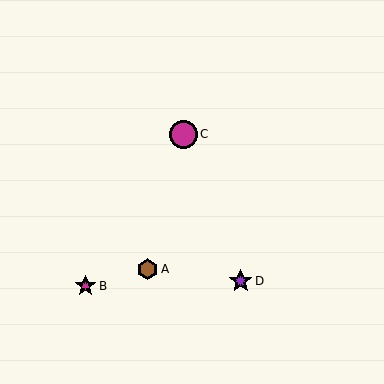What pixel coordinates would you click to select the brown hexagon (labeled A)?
Click at (147, 269) to select the brown hexagon A.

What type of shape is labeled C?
Shape C is a magenta circle.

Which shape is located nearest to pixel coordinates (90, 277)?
The magenta star (labeled B) at (85, 286) is nearest to that location.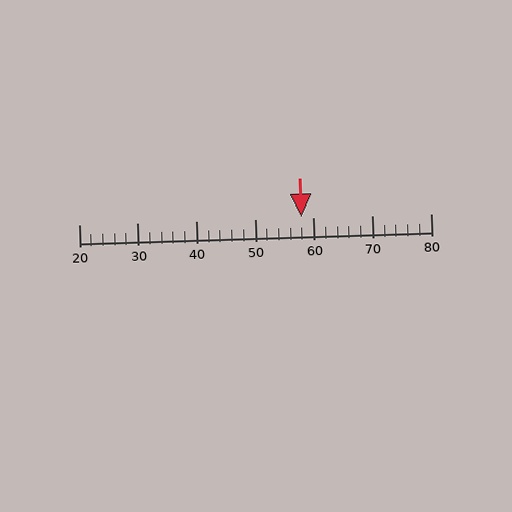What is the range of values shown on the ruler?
The ruler shows values from 20 to 80.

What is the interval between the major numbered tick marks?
The major tick marks are spaced 10 units apart.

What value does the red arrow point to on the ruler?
The red arrow points to approximately 58.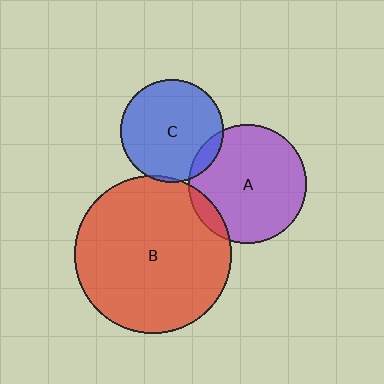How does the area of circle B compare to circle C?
Approximately 2.3 times.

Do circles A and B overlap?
Yes.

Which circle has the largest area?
Circle B (red).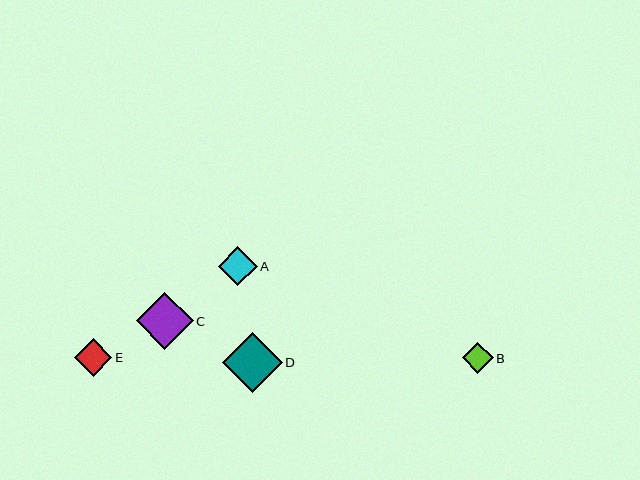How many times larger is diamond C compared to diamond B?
Diamond C is approximately 1.8 times the size of diamond B.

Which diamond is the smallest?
Diamond B is the smallest with a size of approximately 31 pixels.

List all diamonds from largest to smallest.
From largest to smallest: D, C, A, E, B.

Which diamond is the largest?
Diamond D is the largest with a size of approximately 60 pixels.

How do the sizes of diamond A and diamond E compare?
Diamond A and diamond E are approximately the same size.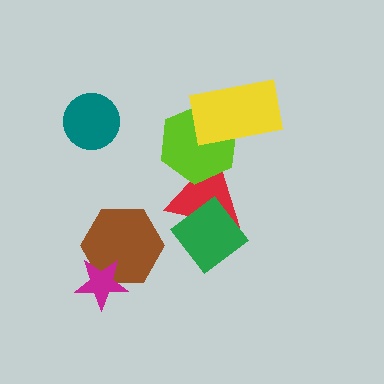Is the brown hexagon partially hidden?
Yes, it is partially covered by another shape.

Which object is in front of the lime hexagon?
The yellow rectangle is in front of the lime hexagon.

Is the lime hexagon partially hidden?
Yes, it is partially covered by another shape.